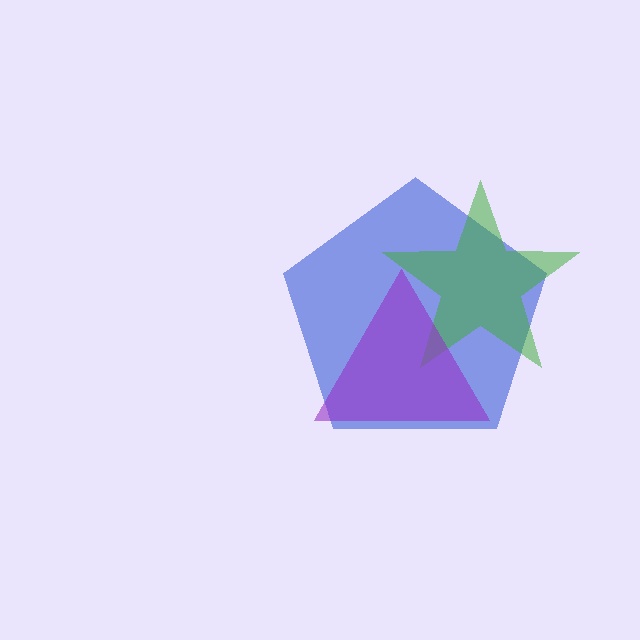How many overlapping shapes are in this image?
There are 3 overlapping shapes in the image.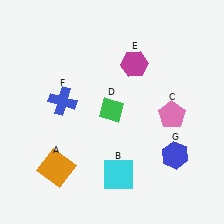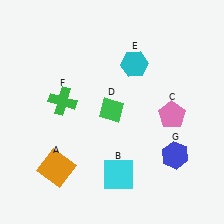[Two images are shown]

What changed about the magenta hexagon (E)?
In Image 1, E is magenta. In Image 2, it changed to cyan.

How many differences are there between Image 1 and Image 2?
There are 2 differences between the two images.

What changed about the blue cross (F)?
In Image 1, F is blue. In Image 2, it changed to green.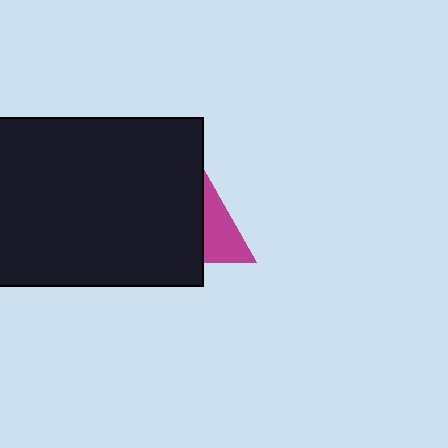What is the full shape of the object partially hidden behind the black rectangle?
The partially hidden object is a magenta triangle.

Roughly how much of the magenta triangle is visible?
About half of it is visible (roughly 48%).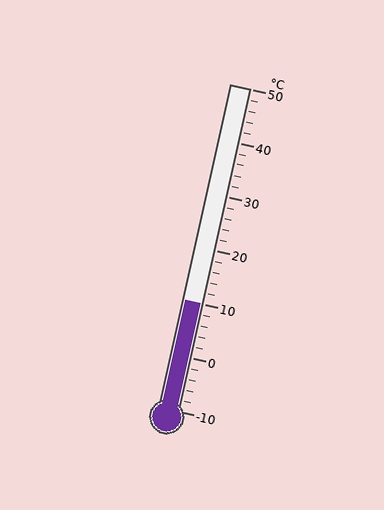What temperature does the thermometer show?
The thermometer shows approximately 10°C.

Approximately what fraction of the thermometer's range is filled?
The thermometer is filled to approximately 35% of its range.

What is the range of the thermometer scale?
The thermometer scale ranges from -10°C to 50°C.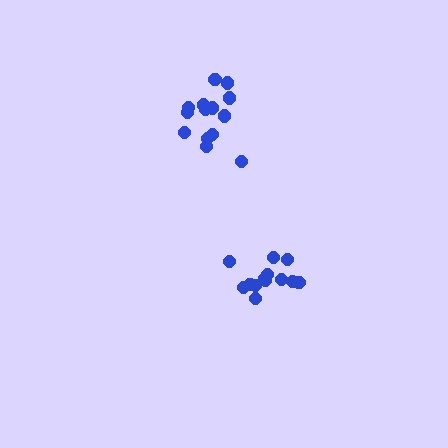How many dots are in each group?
Group 1: 14 dots, Group 2: 13 dots (27 total).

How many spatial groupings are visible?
There are 2 spatial groupings.